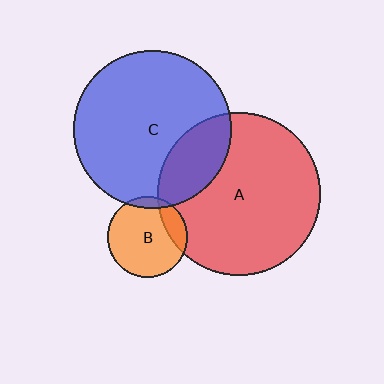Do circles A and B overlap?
Yes.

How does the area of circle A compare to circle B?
Approximately 4.1 times.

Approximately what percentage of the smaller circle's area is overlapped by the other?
Approximately 15%.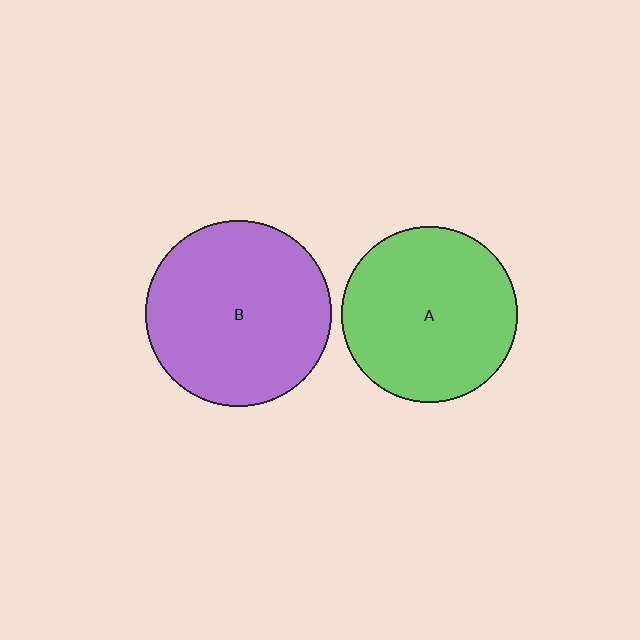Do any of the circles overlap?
No, none of the circles overlap.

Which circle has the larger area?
Circle B (purple).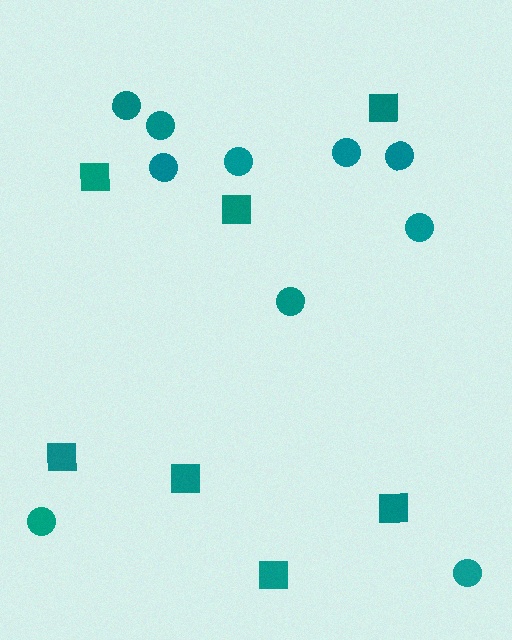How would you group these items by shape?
There are 2 groups: one group of circles (10) and one group of squares (7).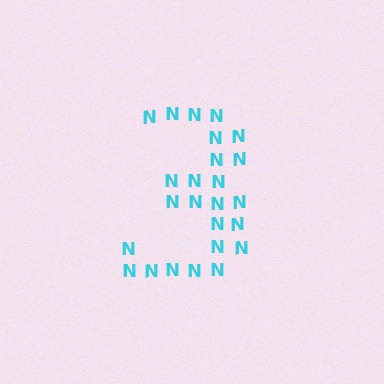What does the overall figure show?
The overall figure shows the digit 3.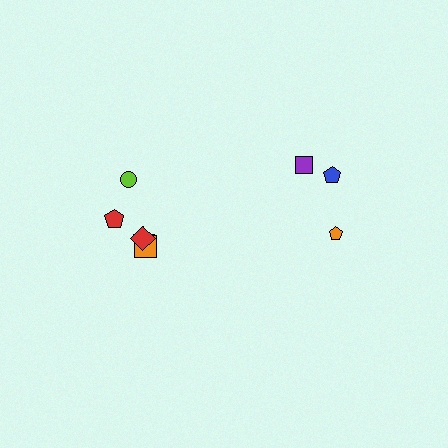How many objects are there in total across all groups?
There are 8 objects.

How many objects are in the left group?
There are 5 objects.